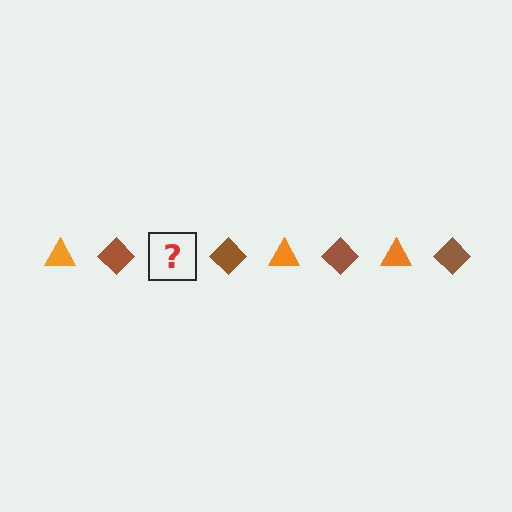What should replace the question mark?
The question mark should be replaced with an orange triangle.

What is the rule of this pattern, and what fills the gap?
The rule is that the pattern alternates between orange triangle and brown diamond. The gap should be filled with an orange triangle.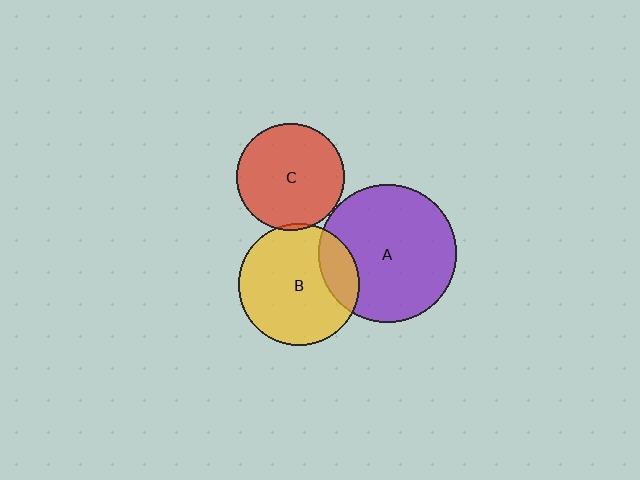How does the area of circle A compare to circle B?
Approximately 1.3 times.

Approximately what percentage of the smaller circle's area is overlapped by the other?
Approximately 20%.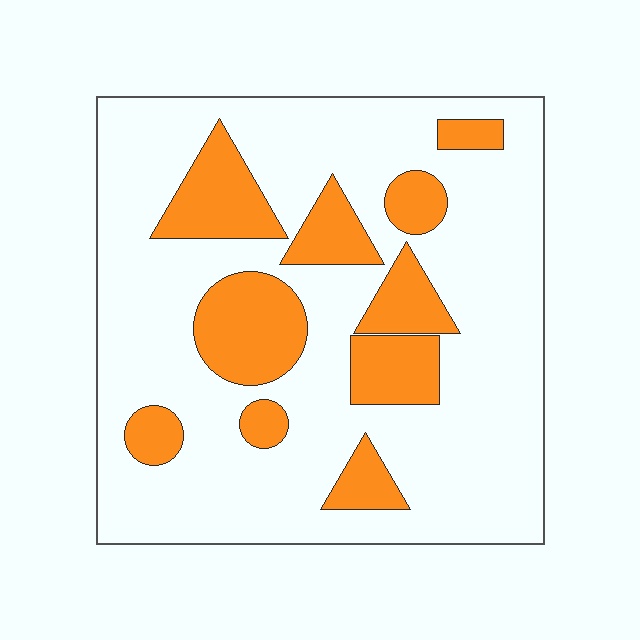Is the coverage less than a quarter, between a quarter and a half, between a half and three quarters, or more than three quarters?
Less than a quarter.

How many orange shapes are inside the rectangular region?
10.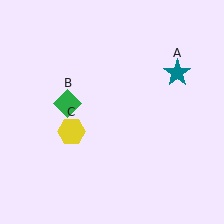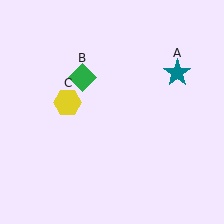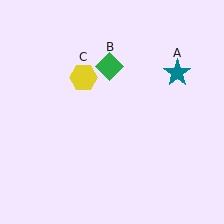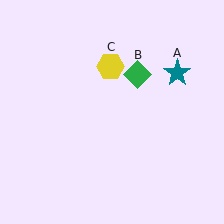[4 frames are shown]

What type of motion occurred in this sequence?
The green diamond (object B), yellow hexagon (object C) rotated clockwise around the center of the scene.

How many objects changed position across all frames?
2 objects changed position: green diamond (object B), yellow hexagon (object C).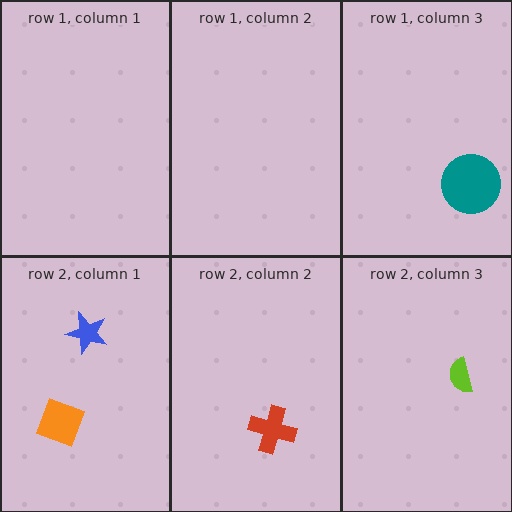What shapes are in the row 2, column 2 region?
The red cross.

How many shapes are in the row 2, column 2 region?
1.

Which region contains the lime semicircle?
The row 2, column 3 region.